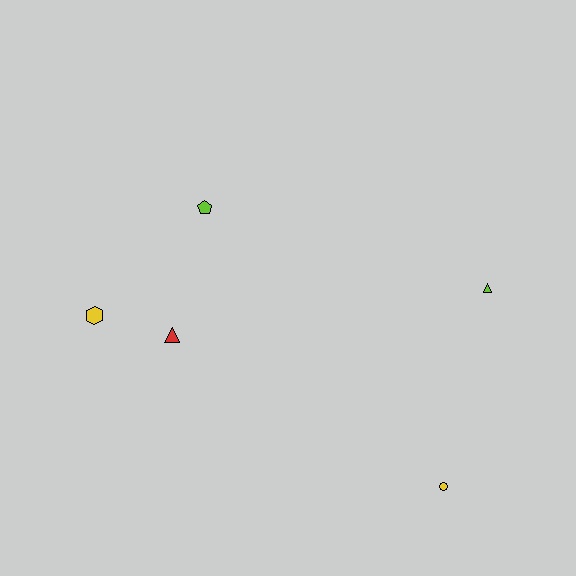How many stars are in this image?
There are no stars.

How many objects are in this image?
There are 5 objects.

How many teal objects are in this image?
There are no teal objects.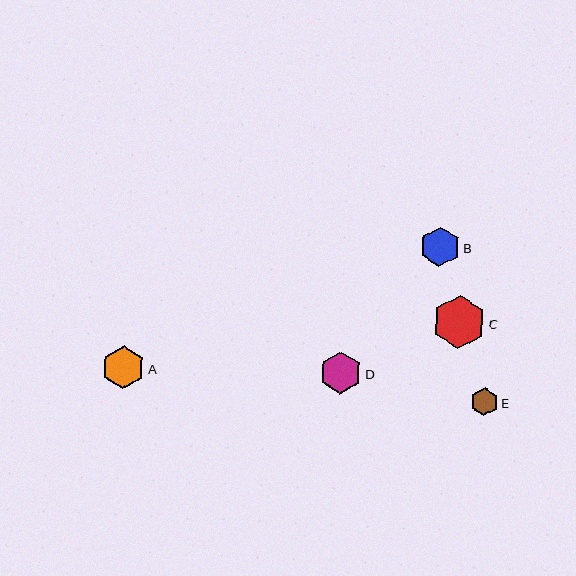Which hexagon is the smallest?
Hexagon E is the smallest with a size of approximately 27 pixels.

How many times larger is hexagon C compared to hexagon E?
Hexagon C is approximately 2.0 times the size of hexagon E.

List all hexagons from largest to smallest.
From largest to smallest: C, A, D, B, E.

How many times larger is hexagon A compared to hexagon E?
Hexagon A is approximately 1.6 times the size of hexagon E.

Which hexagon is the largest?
Hexagon C is the largest with a size of approximately 53 pixels.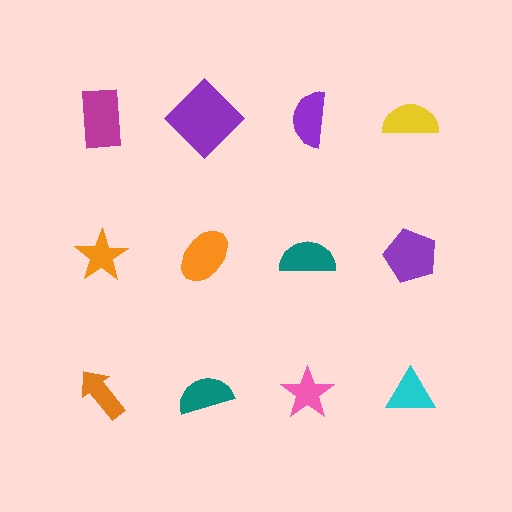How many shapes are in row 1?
4 shapes.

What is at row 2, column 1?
An orange star.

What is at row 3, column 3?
A pink star.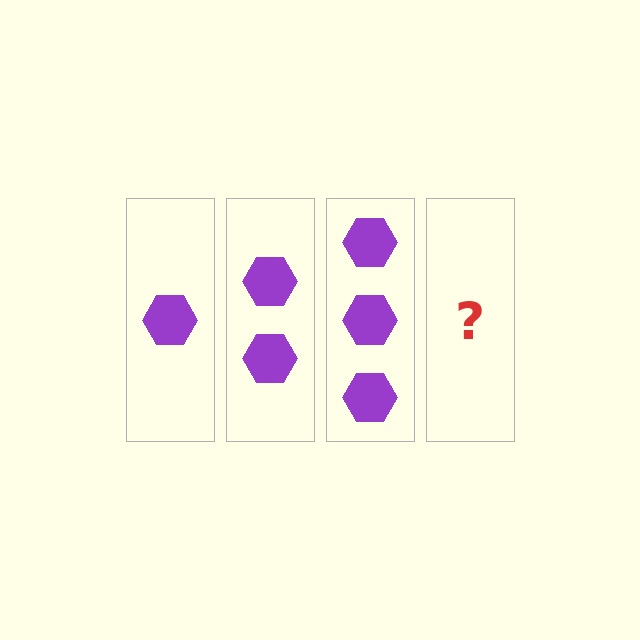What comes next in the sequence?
The next element should be 4 hexagons.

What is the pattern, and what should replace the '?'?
The pattern is that each step adds one more hexagon. The '?' should be 4 hexagons.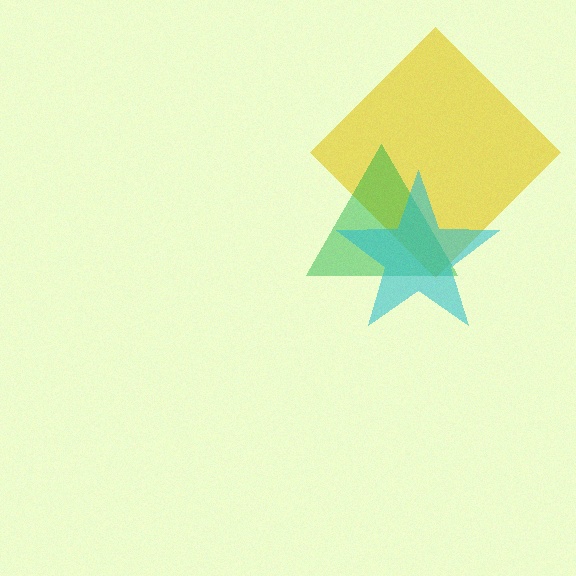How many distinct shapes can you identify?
There are 3 distinct shapes: a yellow diamond, a green triangle, a cyan star.